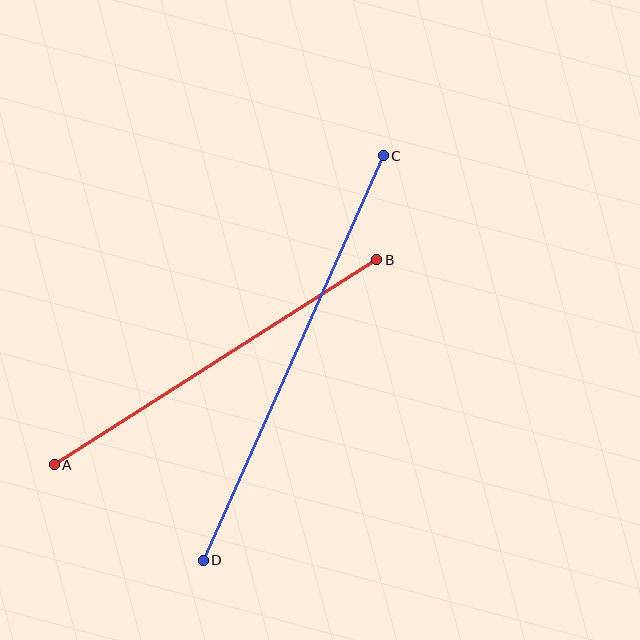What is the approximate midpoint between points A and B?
The midpoint is at approximately (216, 362) pixels.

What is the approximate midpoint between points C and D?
The midpoint is at approximately (293, 358) pixels.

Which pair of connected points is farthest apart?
Points C and D are farthest apart.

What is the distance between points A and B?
The distance is approximately 382 pixels.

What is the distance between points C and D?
The distance is approximately 443 pixels.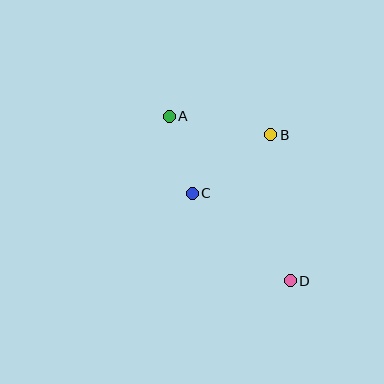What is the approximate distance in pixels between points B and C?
The distance between B and C is approximately 98 pixels.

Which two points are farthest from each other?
Points A and D are farthest from each other.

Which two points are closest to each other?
Points A and C are closest to each other.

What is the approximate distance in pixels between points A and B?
The distance between A and B is approximately 103 pixels.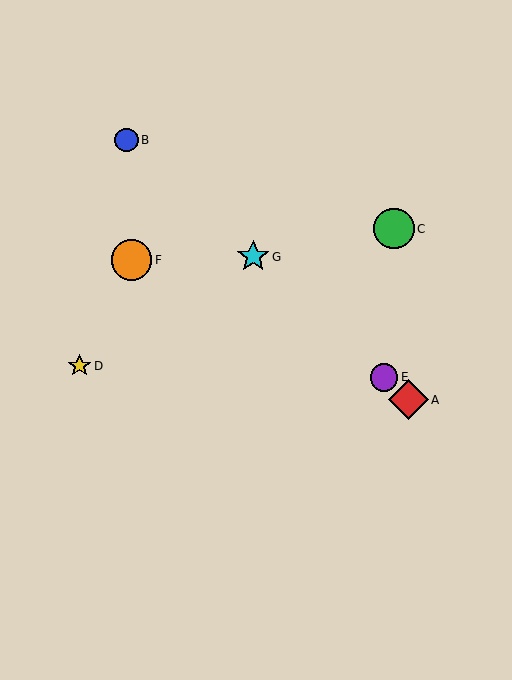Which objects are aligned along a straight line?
Objects A, B, E, G are aligned along a straight line.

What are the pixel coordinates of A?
Object A is at (408, 400).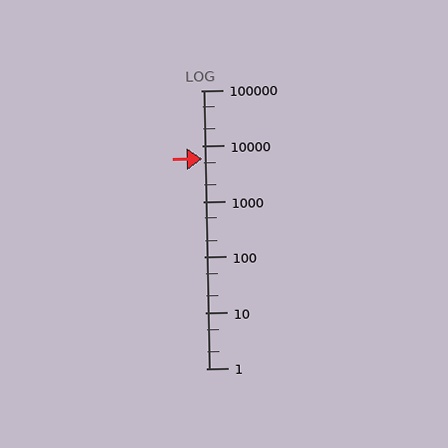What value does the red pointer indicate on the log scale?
The pointer indicates approximately 5800.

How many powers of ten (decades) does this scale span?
The scale spans 5 decades, from 1 to 100000.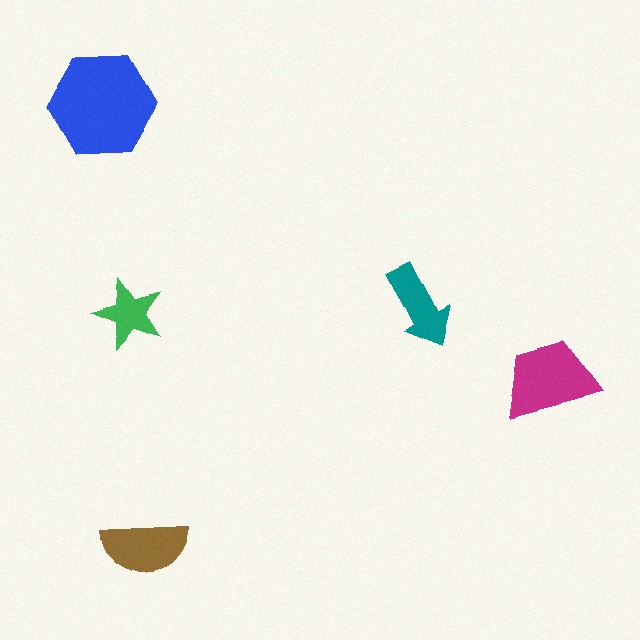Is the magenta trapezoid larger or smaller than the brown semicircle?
Larger.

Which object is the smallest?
The green star.